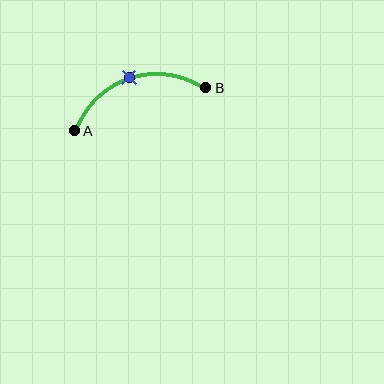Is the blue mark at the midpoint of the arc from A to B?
Yes. The blue mark lies on the arc at equal arc-length from both A and B — it is the arc midpoint.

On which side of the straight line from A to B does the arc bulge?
The arc bulges above the straight line connecting A and B.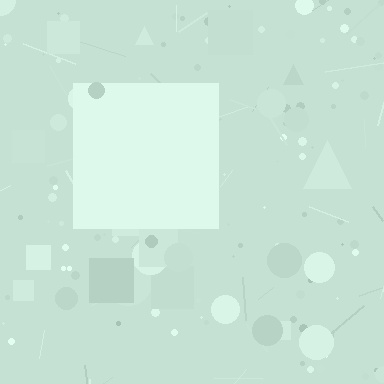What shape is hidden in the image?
A square is hidden in the image.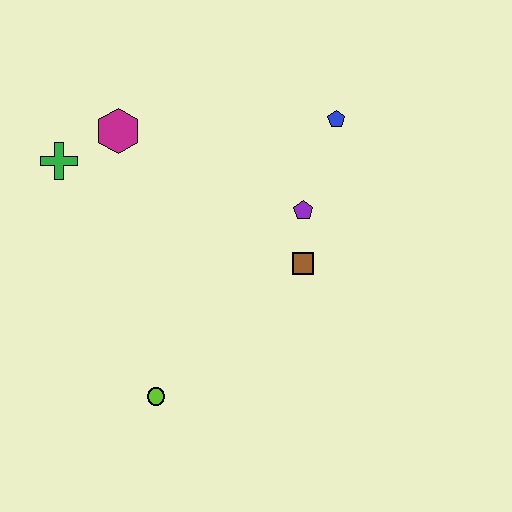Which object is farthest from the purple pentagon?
The green cross is farthest from the purple pentagon.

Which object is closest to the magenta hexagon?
The green cross is closest to the magenta hexagon.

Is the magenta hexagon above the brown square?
Yes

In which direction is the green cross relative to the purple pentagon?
The green cross is to the left of the purple pentagon.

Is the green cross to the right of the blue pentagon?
No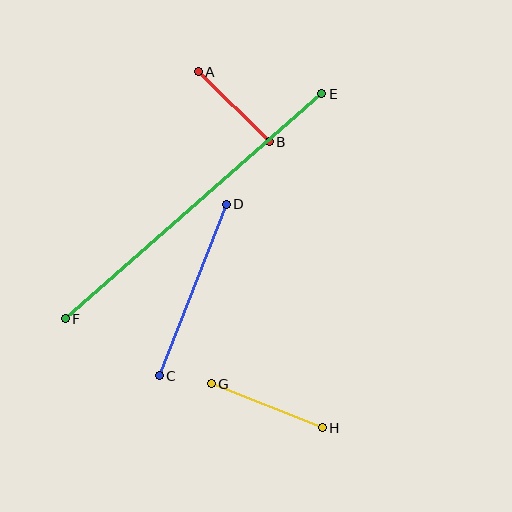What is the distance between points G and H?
The distance is approximately 119 pixels.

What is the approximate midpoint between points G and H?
The midpoint is at approximately (267, 406) pixels.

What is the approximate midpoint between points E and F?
The midpoint is at approximately (193, 206) pixels.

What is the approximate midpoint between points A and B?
The midpoint is at approximately (234, 107) pixels.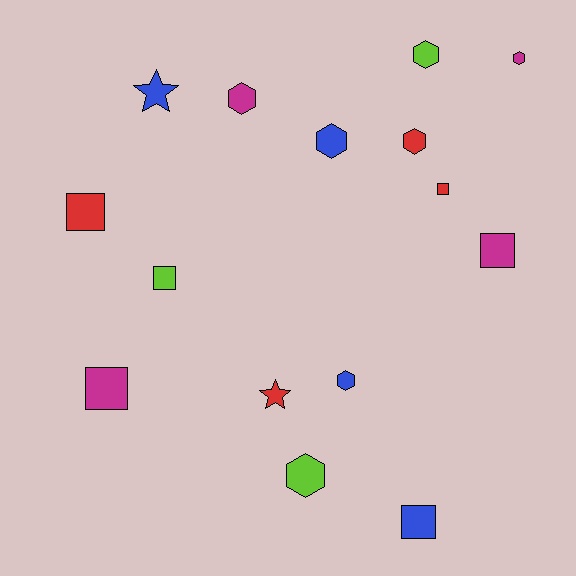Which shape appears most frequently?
Hexagon, with 7 objects.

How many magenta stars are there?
There are no magenta stars.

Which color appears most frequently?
Red, with 4 objects.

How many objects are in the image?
There are 15 objects.